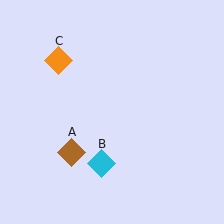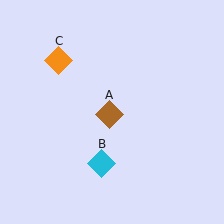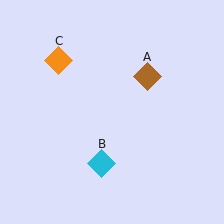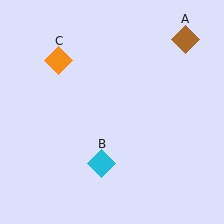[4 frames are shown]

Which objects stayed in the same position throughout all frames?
Cyan diamond (object B) and orange diamond (object C) remained stationary.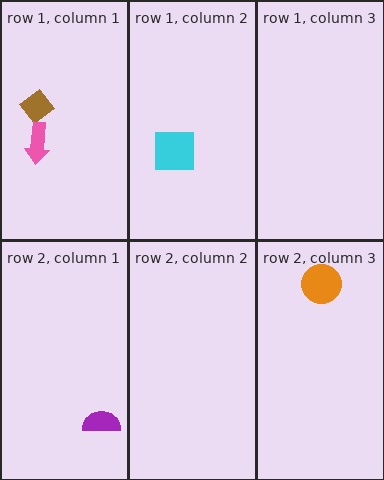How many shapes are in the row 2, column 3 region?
1.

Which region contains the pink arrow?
The row 1, column 1 region.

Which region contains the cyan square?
The row 1, column 2 region.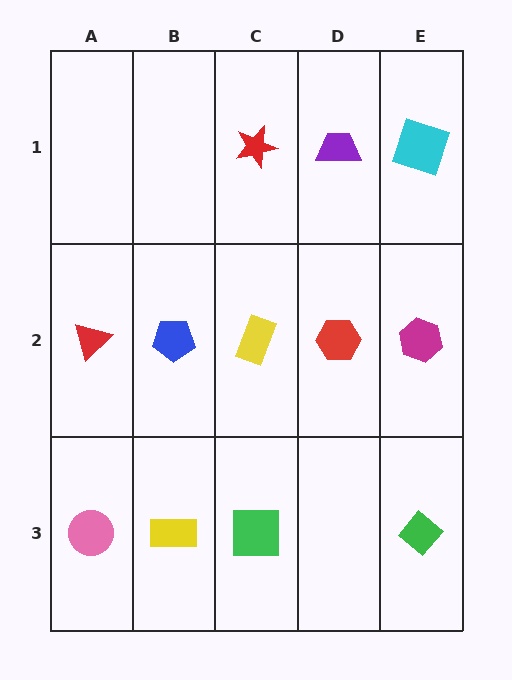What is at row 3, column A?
A pink circle.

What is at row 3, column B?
A yellow rectangle.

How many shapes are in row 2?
5 shapes.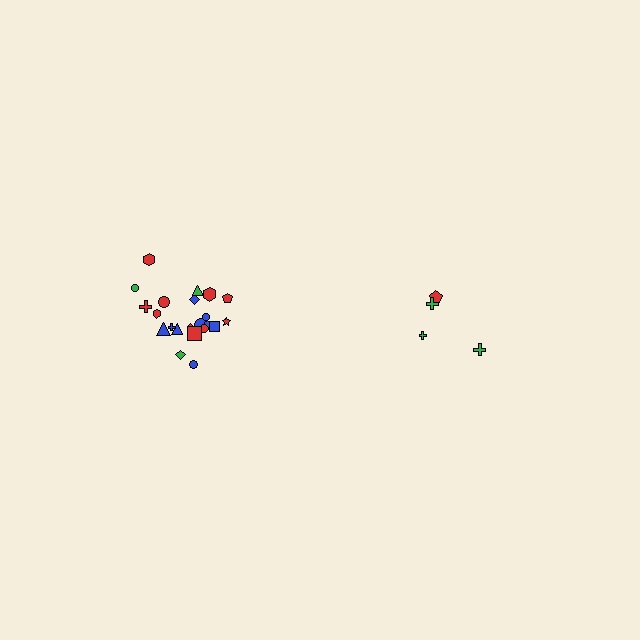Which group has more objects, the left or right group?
The left group.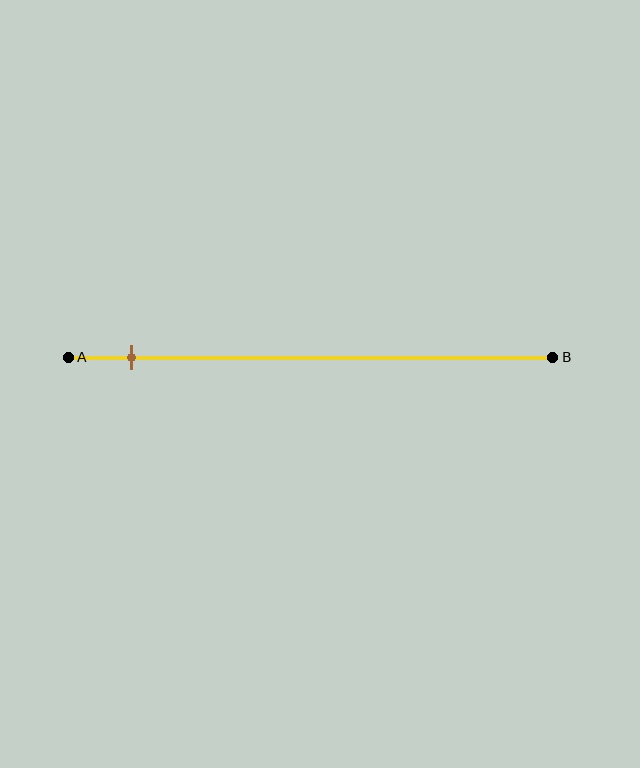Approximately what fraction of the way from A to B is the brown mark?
The brown mark is approximately 15% of the way from A to B.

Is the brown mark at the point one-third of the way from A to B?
No, the mark is at about 15% from A, not at the 33% one-third point.